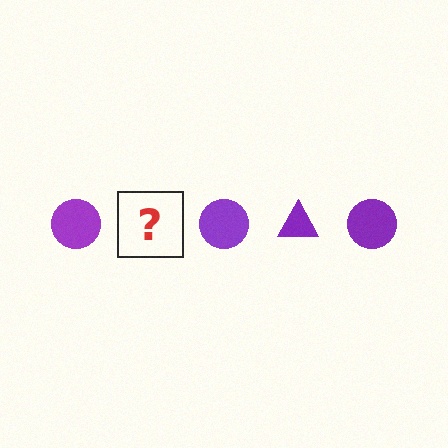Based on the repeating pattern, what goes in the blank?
The blank should be a purple triangle.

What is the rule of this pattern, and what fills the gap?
The rule is that the pattern cycles through circle, triangle shapes in purple. The gap should be filled with a purple triangle.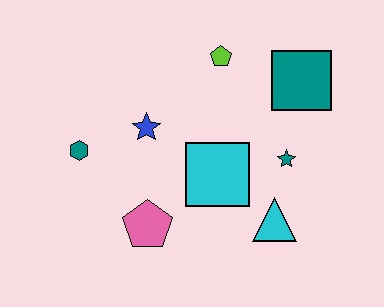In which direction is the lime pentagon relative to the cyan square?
The lime pentagon is above the cyan square.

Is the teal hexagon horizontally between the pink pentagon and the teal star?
No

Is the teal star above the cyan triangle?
Yes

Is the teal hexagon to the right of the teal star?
No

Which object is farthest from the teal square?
The teal hexagon is farthest from the teal square.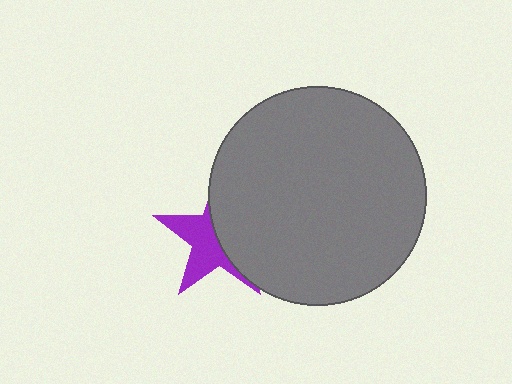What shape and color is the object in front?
The object in front is a gray circle.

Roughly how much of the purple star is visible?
About half of it is visible (roughly 47%).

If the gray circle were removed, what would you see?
You would see the complete purple star.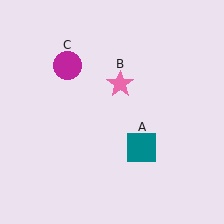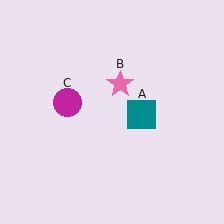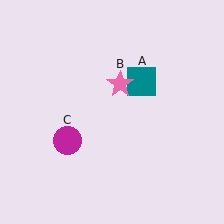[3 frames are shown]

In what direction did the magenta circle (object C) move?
The magenta circle (object C) moved down.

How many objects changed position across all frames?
2 objects changed position: teal square (object A), magenta circle (object C).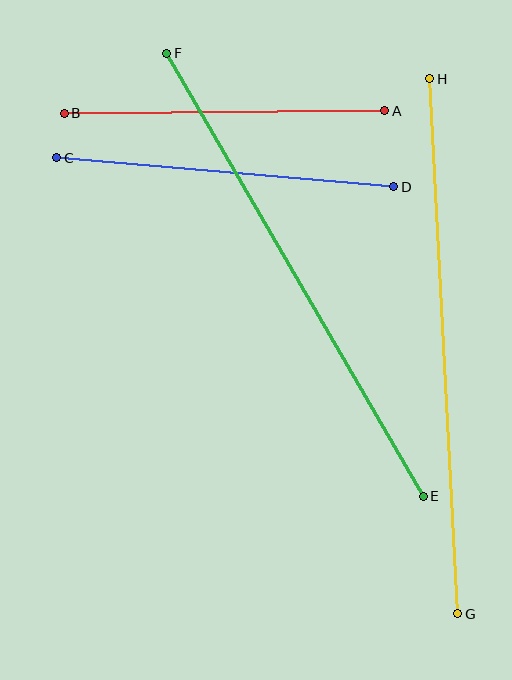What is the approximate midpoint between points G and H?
The midpoint is at approximately (444, 346) pixels.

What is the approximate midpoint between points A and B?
The midpoint is at approximately (224, 112) pixels.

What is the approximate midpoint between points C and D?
The midpoint is at approximately (225, 172) pixels.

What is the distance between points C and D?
The distance is approximately 338 pixels.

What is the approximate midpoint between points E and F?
The midpoint is at approximately (295, 275) pixels.